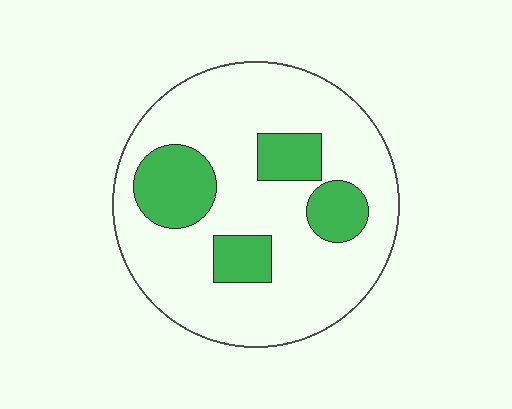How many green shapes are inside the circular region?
4.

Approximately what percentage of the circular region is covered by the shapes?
Approximately 25%.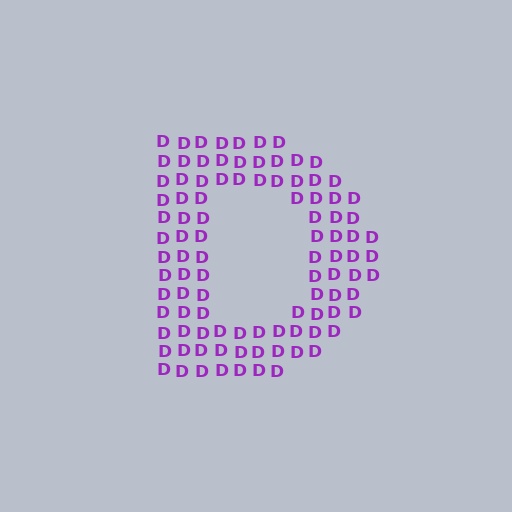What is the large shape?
The large shape is the letter D.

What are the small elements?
The small elements are letter D's.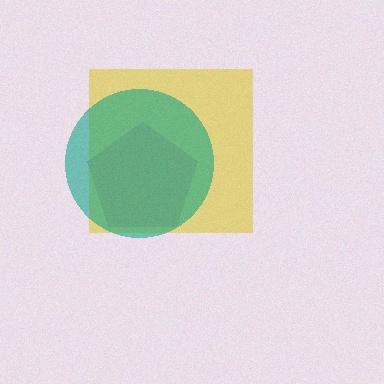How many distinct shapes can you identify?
There are 3 distinct shapes: a purple pentagon, a yellow square, a teal circle.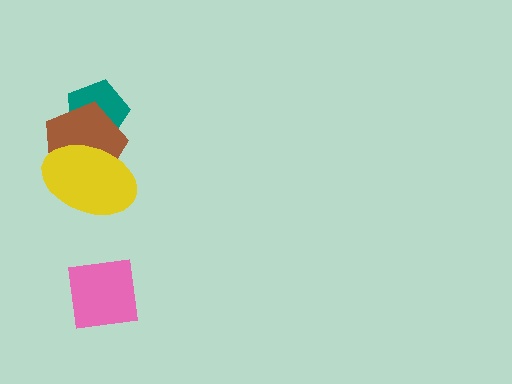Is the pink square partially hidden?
No, no other shape covers it.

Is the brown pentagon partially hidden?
Yes, it is partially covered by another shape.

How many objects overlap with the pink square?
0 objects overlap with the pink square.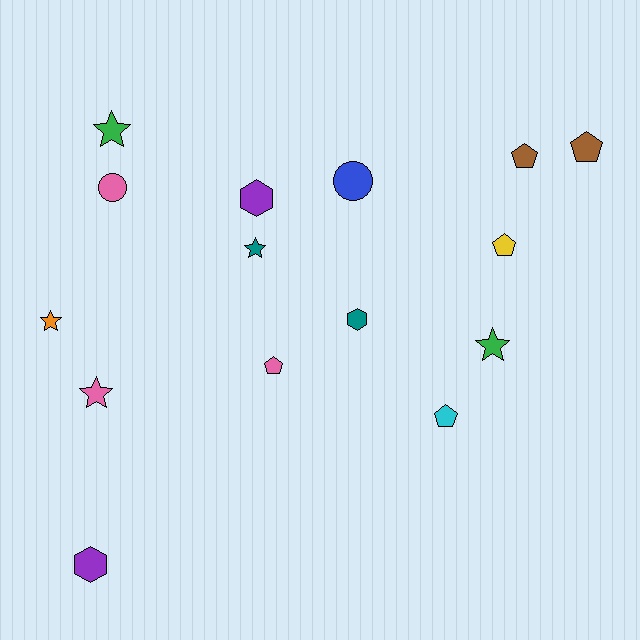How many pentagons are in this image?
There are 5 pentagons.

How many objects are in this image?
There are 15 objects.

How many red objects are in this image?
There are no red objects.